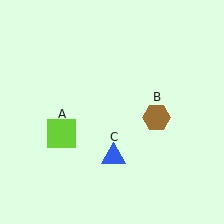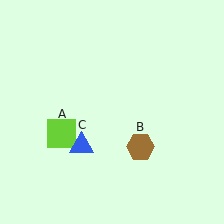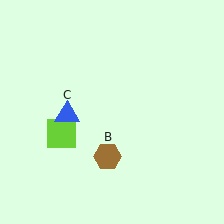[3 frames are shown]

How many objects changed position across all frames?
2 objects changed position: brown hexagon (object B), blue triangle (object C).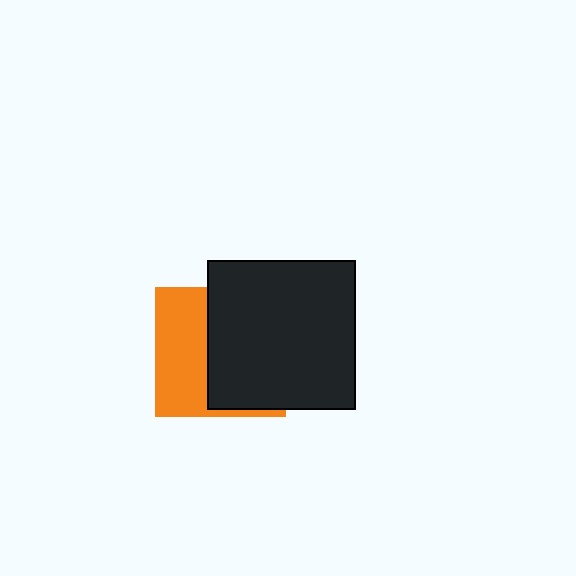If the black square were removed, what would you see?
You would see the complete orange square.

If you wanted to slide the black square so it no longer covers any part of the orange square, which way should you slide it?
Slide it right — that is the most direct way to separate the two shapes.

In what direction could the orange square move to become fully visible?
The orange square could move left. That would shift it out from behind the black square entirely.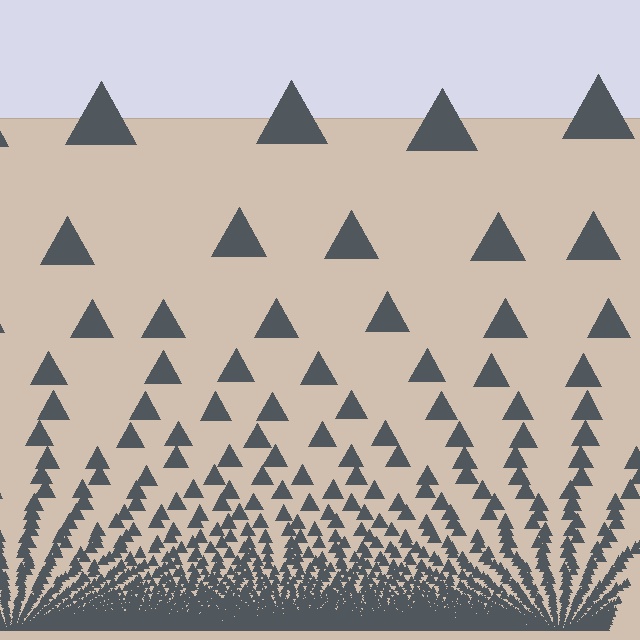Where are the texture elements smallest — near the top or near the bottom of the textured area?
Near the bottom.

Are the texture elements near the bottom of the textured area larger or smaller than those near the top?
Smaller. The gradient is inverted — elements near the bottom are smaller and denser.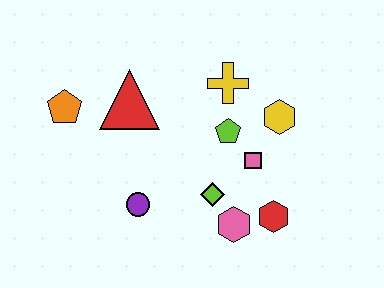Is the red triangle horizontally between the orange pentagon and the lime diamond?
Yes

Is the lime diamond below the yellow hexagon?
Yes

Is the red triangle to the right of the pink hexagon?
No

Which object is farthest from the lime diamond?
The orange pentagon is farthest from the lime diamond.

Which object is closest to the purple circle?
The lime diamond is closest to the purple circle.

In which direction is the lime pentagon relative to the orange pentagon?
The lime pentagon is to the right of the orange pentagon.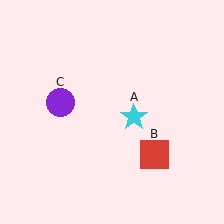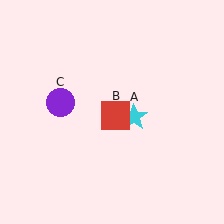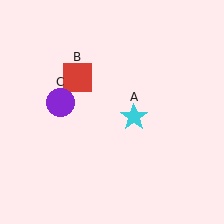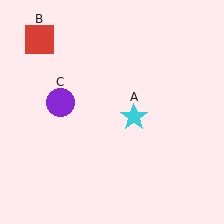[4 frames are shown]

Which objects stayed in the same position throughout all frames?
Cyan star (object A) and purple circle (object C) remained stationary.